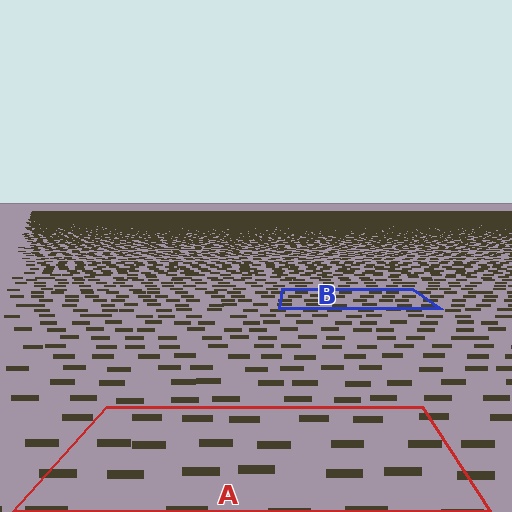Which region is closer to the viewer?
Region A is closer. The texture elements there are larger and more spread out.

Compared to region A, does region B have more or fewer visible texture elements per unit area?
Region B has more texture elements per unit area — they are packed more densely because it is farther away.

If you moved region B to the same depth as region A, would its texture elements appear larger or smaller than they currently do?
They would appear larger. At a closer depth, the same texture elements are projected at a bigger on-screen size.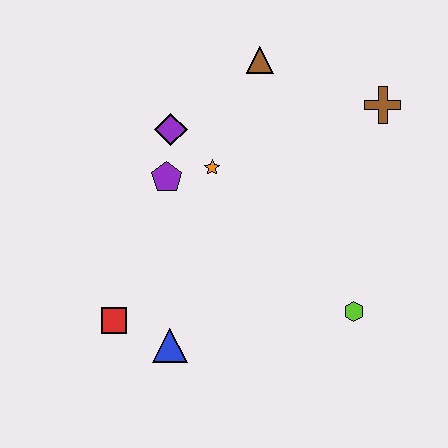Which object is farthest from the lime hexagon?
The brown triangle is farthest from the lime hexagon.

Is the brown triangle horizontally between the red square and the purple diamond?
No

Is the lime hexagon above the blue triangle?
Yes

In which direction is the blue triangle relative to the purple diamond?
The blue triangle is below the purple diamond.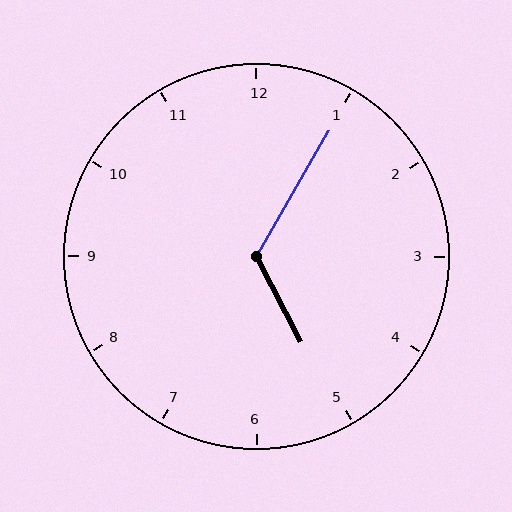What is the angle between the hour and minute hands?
Approximately 122 degrees.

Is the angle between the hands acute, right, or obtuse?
It is obtuse.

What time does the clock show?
5:05.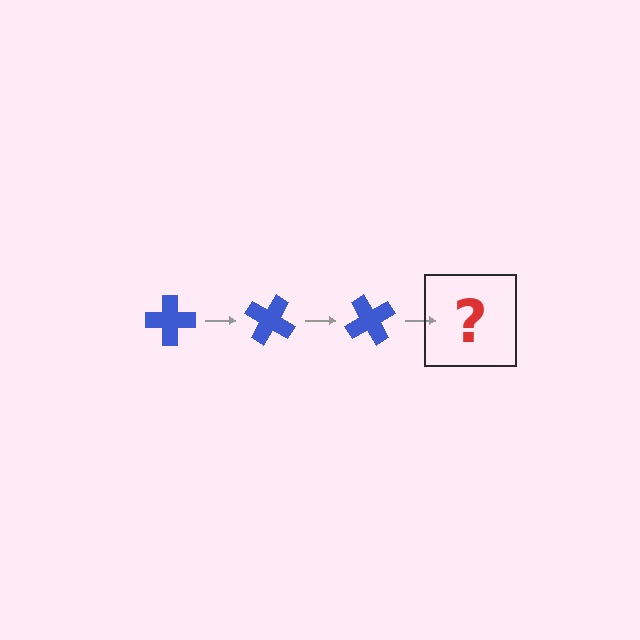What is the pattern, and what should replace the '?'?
The pattern is that the cross rotates 30 degrees each step. The '?' should be a blue cross rotated 90 degrees.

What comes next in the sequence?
The next element should be a blue cross rotated 90 degrees.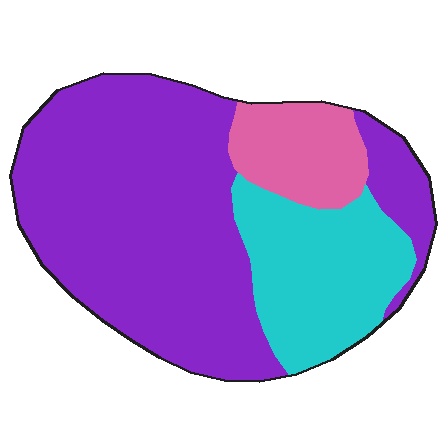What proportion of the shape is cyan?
Cyan takes up about one quarter (1/4) of the shape.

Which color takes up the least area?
Pink, at roughly 10%.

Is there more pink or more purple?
Purple.